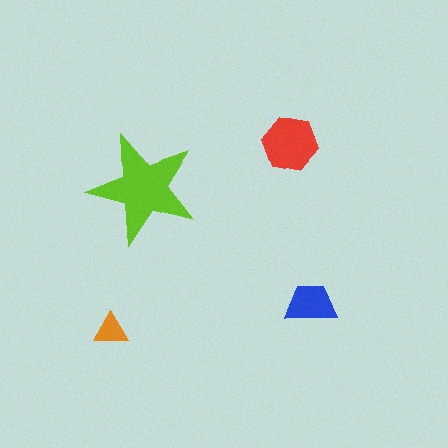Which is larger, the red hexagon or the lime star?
The lime star.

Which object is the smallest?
The orange triangle.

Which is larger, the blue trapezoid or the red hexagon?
The red hexagon.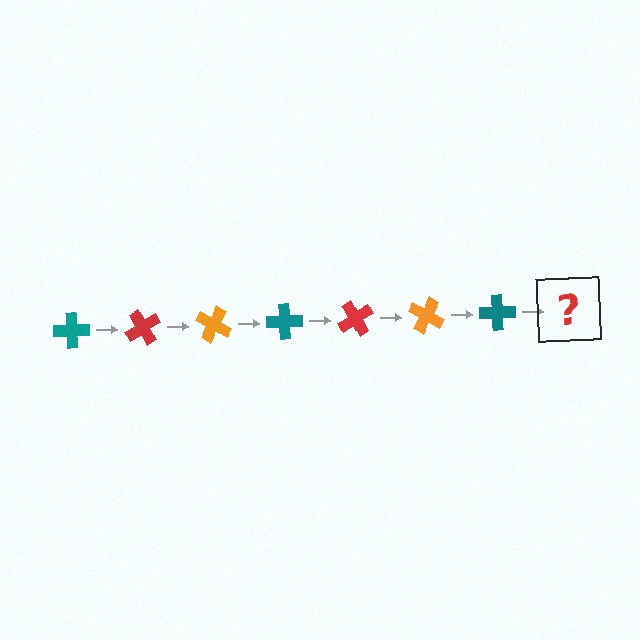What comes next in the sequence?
The next element should be a red cross, rotated 420 degrees from the start.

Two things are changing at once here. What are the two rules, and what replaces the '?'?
The two rules are that it rotates 60 degrees each step and the color cycles through teal, red, and orange. The '?' should be a red cross, rotated 420 degrees from the start.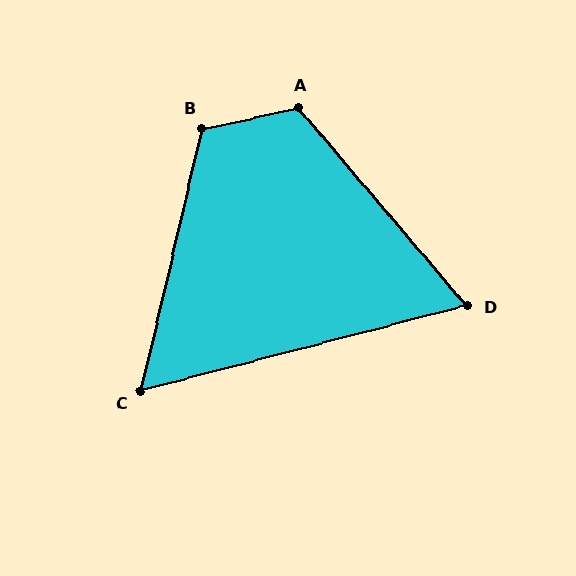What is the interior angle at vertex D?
Approximately 64 degrees (acute).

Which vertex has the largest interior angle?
A, at approximately 118 degrees.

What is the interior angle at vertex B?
Approximately 116 degrees (obtuse).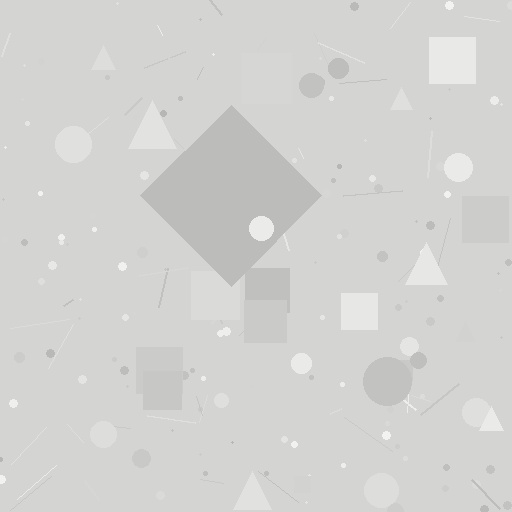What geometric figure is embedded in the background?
A diamond is embedded in the background.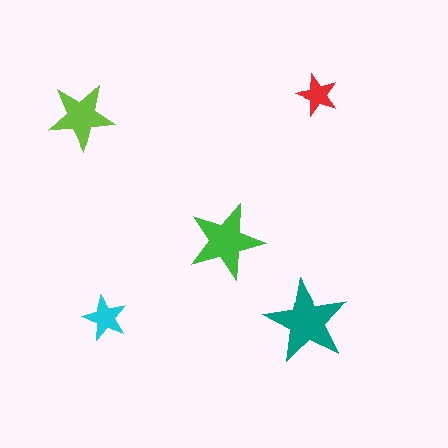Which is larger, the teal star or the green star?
The teal one.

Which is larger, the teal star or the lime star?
The teal one.